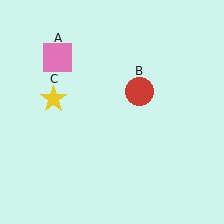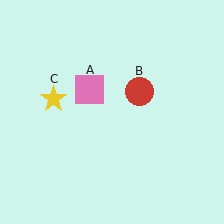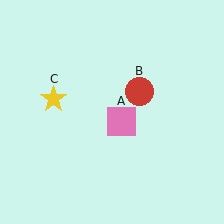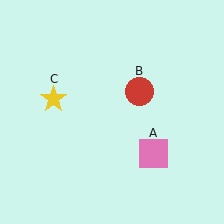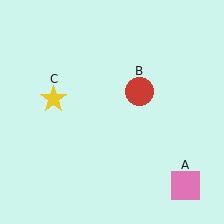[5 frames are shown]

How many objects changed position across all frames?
1 object changed position: pink square (object A).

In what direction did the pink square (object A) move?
The pink square (object A) moved down and to the right.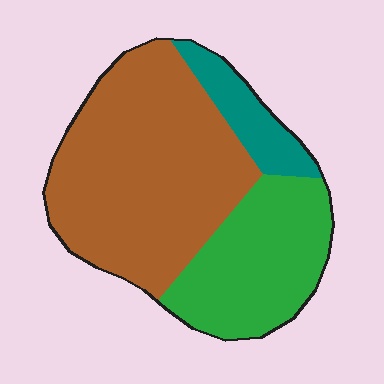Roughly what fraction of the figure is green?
Green covers around 30% of the figure.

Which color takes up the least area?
Teal, at roughly 10%.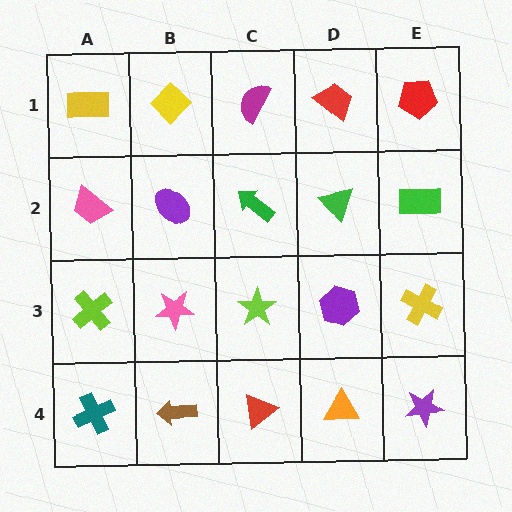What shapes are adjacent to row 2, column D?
A red trapezoid (row 1, column D), a purple hexagon (row 3, column D), a green arrow (row 2, column C), a green rectangle (row 2, column E).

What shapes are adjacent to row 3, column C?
A green arrow (row 2, column C), a red triangle (row 4, column C), a pink star (row 3, column B), a purple hexagon (row 3, column D).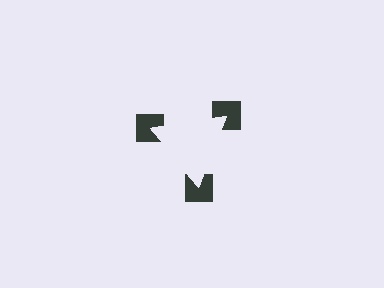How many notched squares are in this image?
There are 3 — one at each vertex of the illusory triangle.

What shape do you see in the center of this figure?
An illusory triangle — its edges are inferred from the aligned wedge cuts in the notched squares, not physically drawn.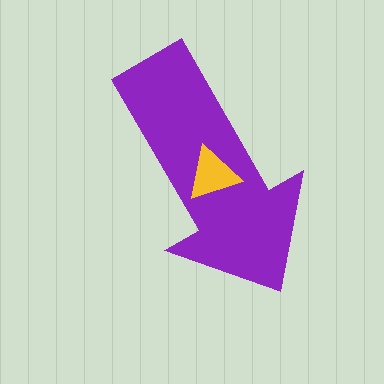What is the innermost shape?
The yellow triangle.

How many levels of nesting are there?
2.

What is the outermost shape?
The purple arrow.